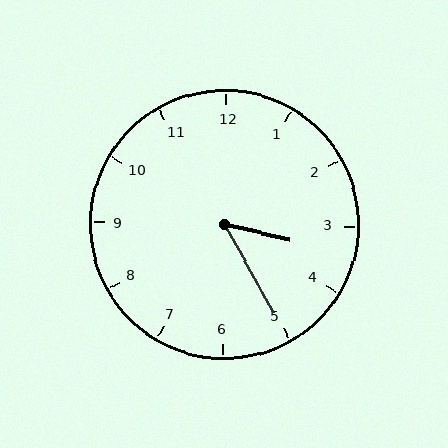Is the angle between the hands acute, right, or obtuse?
It is acute.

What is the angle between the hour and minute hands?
Approximately 48 degrees.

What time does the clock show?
3:25.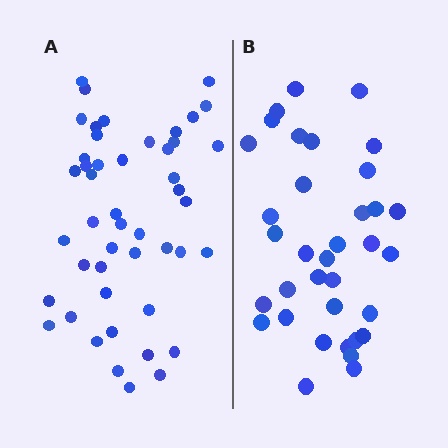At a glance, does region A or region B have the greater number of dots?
Region A (the left region) has more dots.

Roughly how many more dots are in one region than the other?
Region A has roughly 12 or so more dots than region B.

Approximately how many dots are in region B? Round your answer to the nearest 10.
About 40 dots. (The exact count is 35, which rounds to 40.)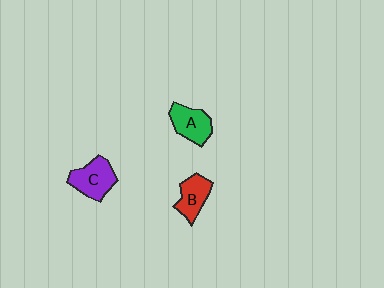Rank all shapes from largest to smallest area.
From largest to smallest: C (purple), A (green), B (red).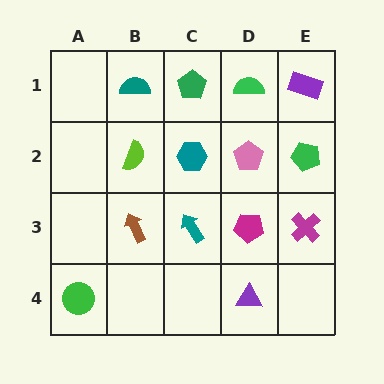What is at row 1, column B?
A teal semicircle.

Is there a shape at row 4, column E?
No, that cell is empty.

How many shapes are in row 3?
4 shapes.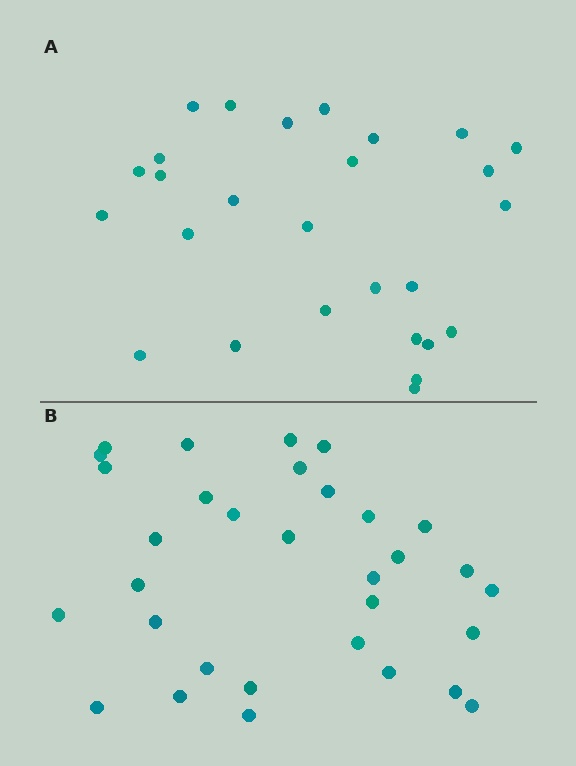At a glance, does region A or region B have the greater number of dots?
Region B (the bottom region) has more dots.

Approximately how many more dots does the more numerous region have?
Region B has about 5 more dots than region A.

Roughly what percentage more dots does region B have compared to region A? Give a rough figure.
About 20% more.